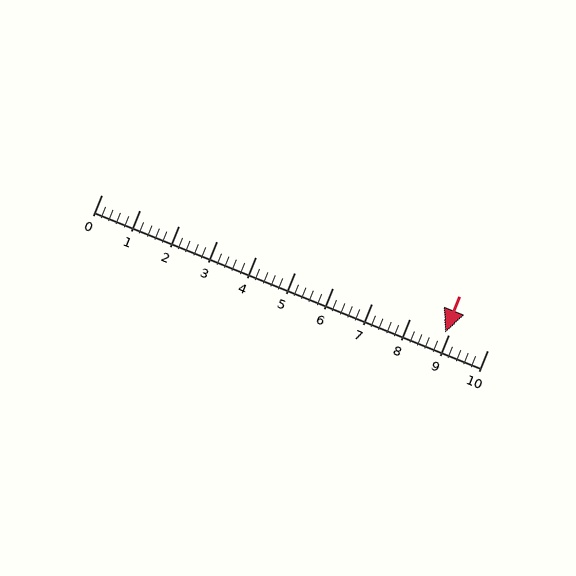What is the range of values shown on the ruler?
The ruler shows values from 0 to 10.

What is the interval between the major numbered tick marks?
The major tick marks are spaced 1 units apart.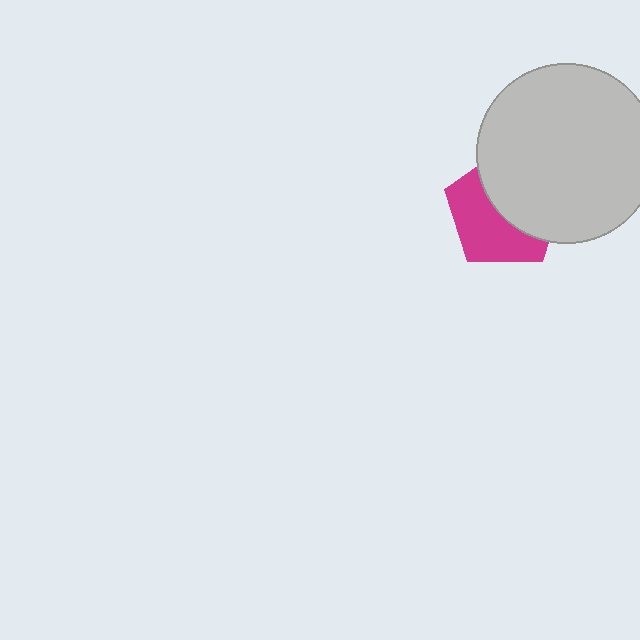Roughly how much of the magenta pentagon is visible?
About half of it is visible (roughly 49%).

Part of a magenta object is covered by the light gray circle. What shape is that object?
It is a pentagon.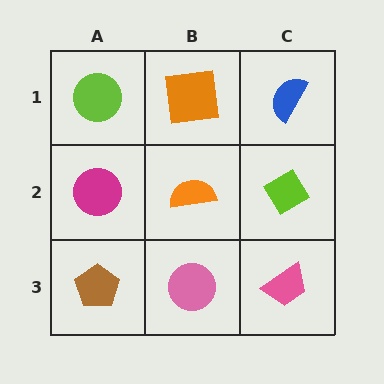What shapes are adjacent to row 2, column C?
A blue semicircle (row 1, column C), a pink trapezoid (row 3, column C), an orange semicircle (row 2, column B).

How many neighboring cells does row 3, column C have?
2.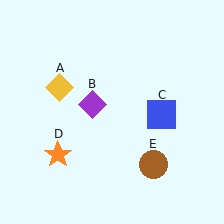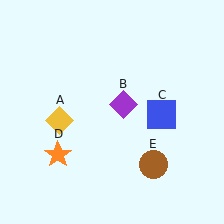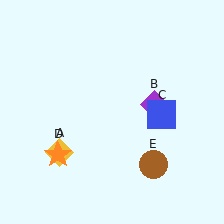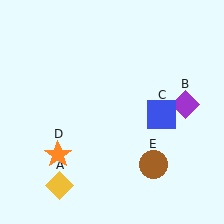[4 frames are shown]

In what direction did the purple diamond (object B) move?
The purple diamond (object B) moved right.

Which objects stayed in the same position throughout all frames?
Blue square (object C) and orange star (object D) and brown circle (object E) remained stationary.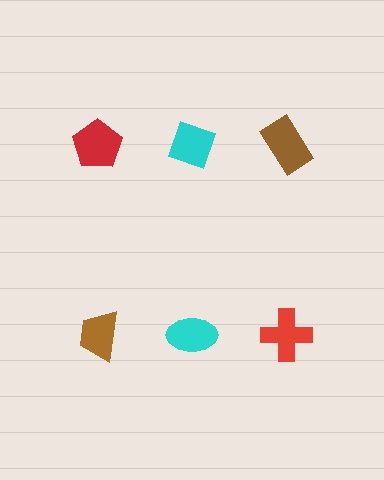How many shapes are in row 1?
3 shapes.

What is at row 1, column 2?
A cyan diamond.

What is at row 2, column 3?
A red cross.